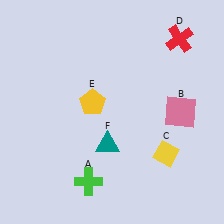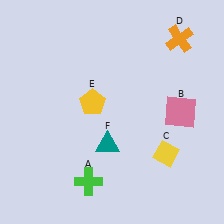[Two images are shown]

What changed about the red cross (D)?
In Image 1, D is red. In Image 2, it changed to orange.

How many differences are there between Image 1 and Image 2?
There is 1 difference between the two images.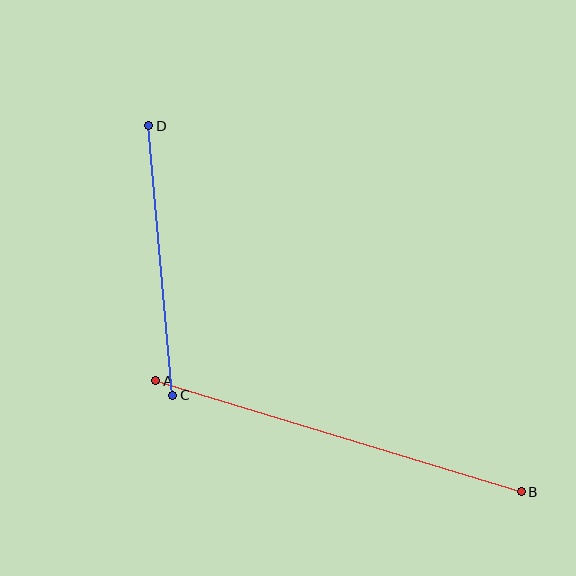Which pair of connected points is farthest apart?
Points A and B are farthest apart.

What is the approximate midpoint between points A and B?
The midpoint is at approximately (339, 436) pixels.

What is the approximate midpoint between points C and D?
The midpoint is at approximately (161, 261) pixels.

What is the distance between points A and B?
The distance is approximately 382 pixels.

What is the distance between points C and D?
The distance is approximately 271 pixels.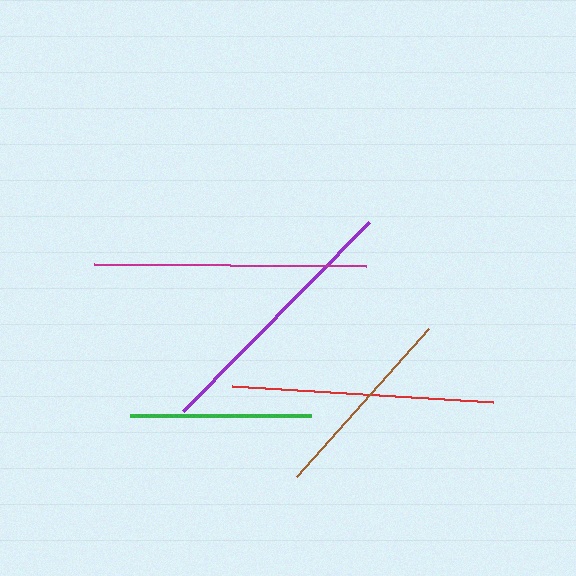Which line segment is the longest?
The magenta line is the longest at approximately 271 pixels.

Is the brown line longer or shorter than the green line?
The brown line is longer than the green line.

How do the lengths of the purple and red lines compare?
The purple and red lines are approximately the same length.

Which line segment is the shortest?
The green line is the shortest at approximately 181 pixels.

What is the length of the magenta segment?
The magenta segment is approximately 271 pixels long.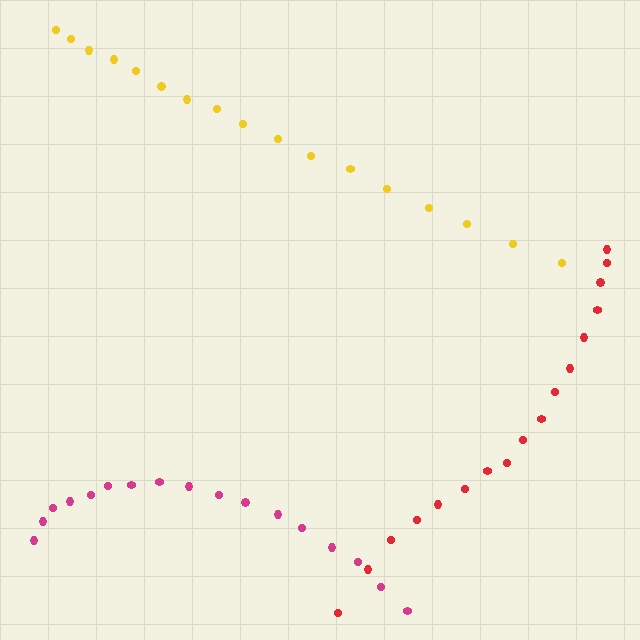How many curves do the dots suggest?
There are 3 distinct paths.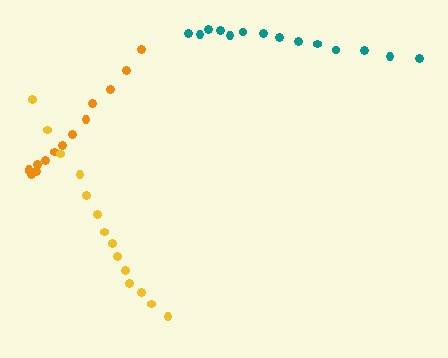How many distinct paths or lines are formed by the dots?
There are 3 distinct paths.